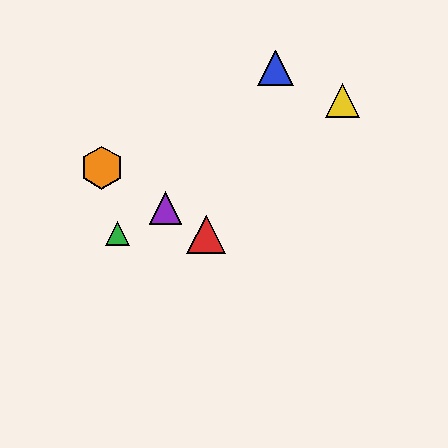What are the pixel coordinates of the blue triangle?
The blue triangle is at (275, 68).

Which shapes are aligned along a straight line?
The red triangle, the purple triangle, the orange hexagon are aligned along a straight line.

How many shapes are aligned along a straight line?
3 shapes (the red triangle, the purple triangle, the orange hexagon) are aligned along a straight line.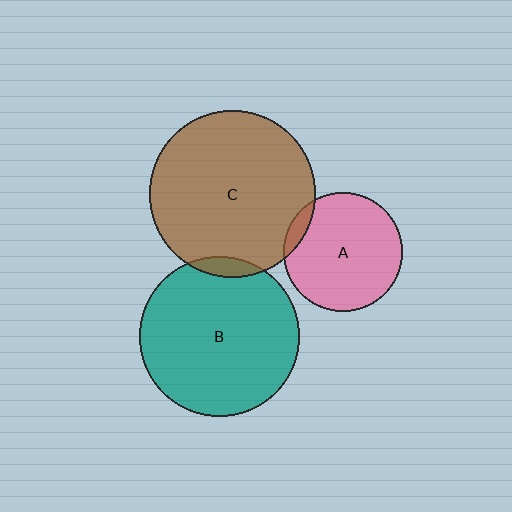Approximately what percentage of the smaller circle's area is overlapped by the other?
Approximately 5%.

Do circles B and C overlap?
Yes.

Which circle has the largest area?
Circle C (brown).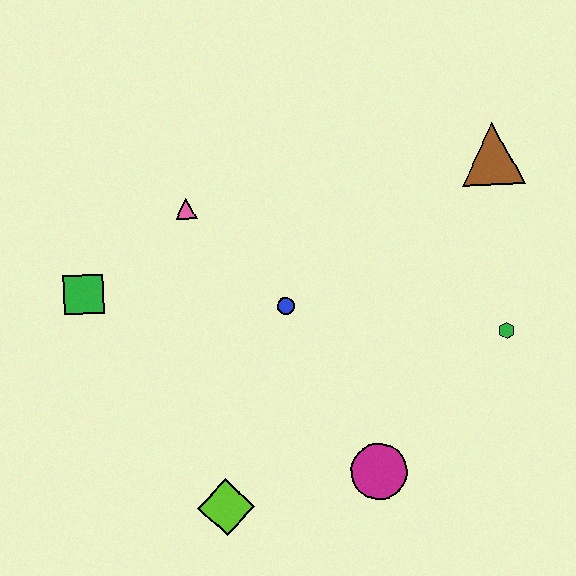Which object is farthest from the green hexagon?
The green square is farthest from the green hexagon.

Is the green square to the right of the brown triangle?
No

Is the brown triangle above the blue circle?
Yes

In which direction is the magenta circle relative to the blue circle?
The magenta circle is below the blue circle.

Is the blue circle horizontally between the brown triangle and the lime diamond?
Yes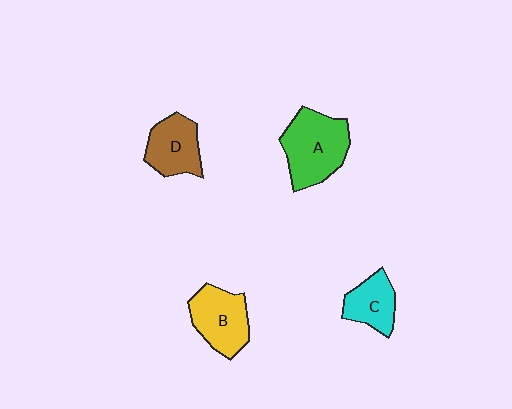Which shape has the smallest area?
Shape C (cyan).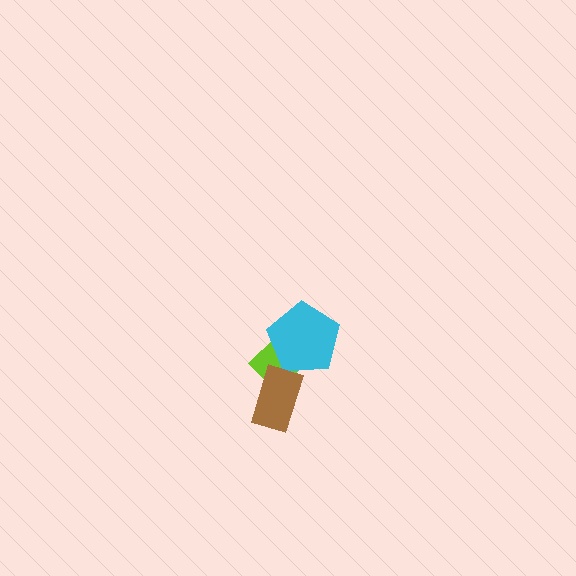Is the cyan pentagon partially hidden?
No, no other shape covers it.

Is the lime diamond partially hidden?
Yes, it is partially covered by another shape.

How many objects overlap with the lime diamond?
2 objects overlap with the lime diamond.